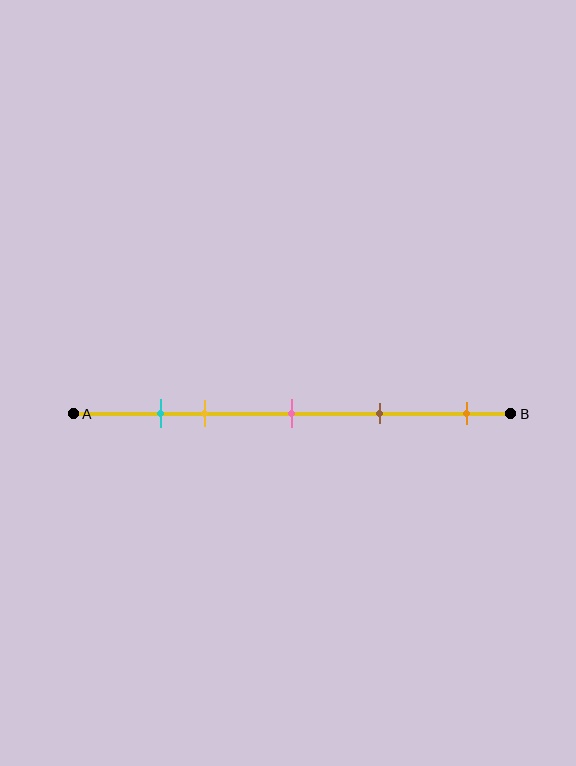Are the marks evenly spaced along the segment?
No, the marks are not evenly spaced.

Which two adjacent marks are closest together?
The cyan and yellow marks are the closest adjacent pair.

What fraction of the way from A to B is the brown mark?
The brown mark is approximately 70% (0.7) of the way from A to B.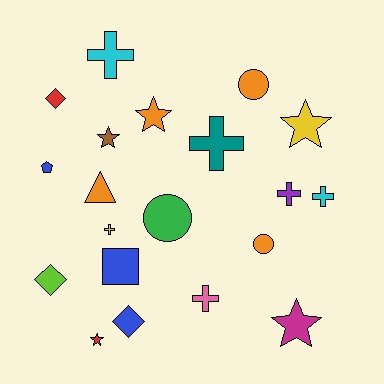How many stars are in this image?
There are 5 stars.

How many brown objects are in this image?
There is 1 brown object.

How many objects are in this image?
There are 20 objects.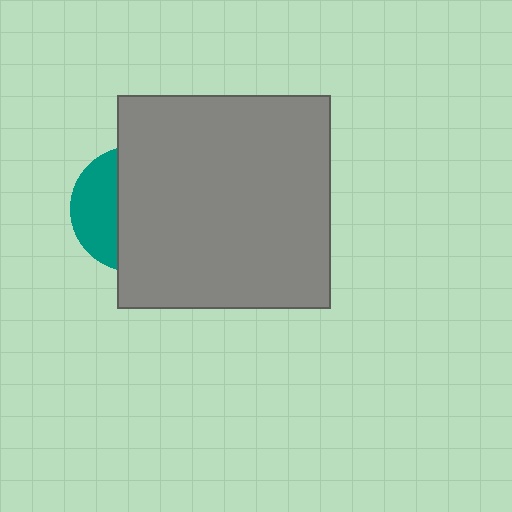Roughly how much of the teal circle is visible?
A small part of it is visible (roughly 34%).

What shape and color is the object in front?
The object in front is a gray square.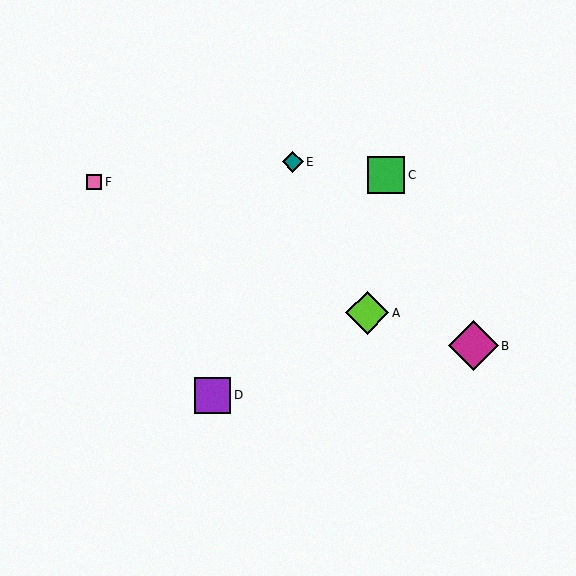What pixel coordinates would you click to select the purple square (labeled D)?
Click at (213, 395) to select the purple square D.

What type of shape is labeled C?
Shape C is a green square.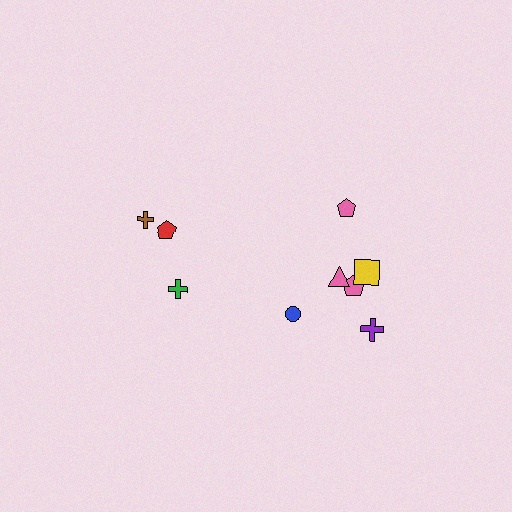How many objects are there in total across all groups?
There are 9 objects.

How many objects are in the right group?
There are 6 objects.